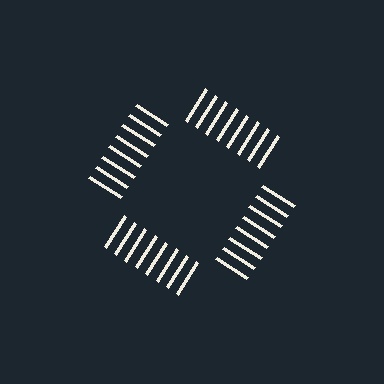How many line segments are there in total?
32 — 8 along each of the 4 edges.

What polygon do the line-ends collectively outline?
An illusory square — the line segments terminate on its edges but no continuous stroke is drawn.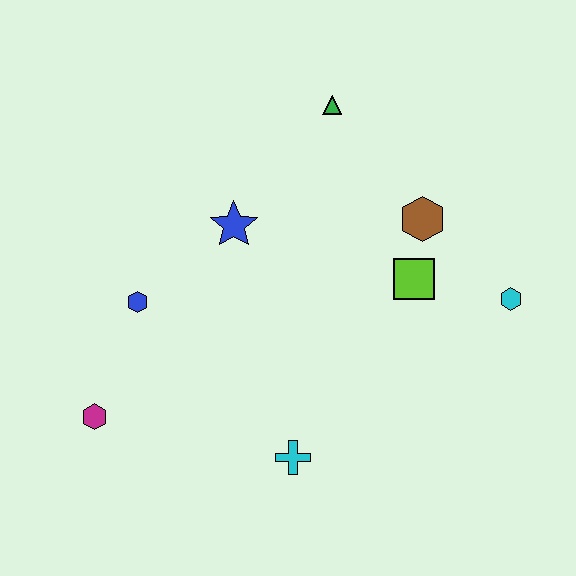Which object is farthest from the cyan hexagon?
The magenta hexagon is farthest from the cyan hexagon.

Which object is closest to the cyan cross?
The magenta hexagon is closest to the cyan cross.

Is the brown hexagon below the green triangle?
Yes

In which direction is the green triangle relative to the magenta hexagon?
The green triangle is above the magenta hexagon.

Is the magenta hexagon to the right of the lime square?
No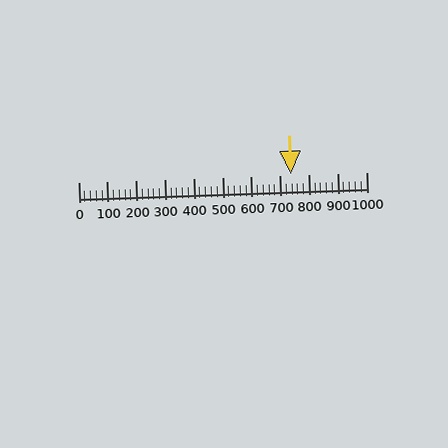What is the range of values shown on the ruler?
The ruler shows values from 0 to 1000.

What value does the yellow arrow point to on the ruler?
The yellow arrow points to approximately 739.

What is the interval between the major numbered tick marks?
The major tick marks are spaced 100 units apart.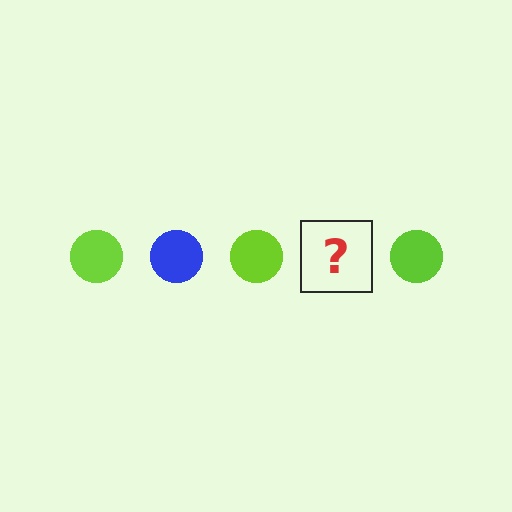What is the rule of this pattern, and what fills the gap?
The rule is that the pattern cycles through lime, blue circles. The gap should be filled with a blue circle.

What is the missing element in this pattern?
The missing element is a blue circle.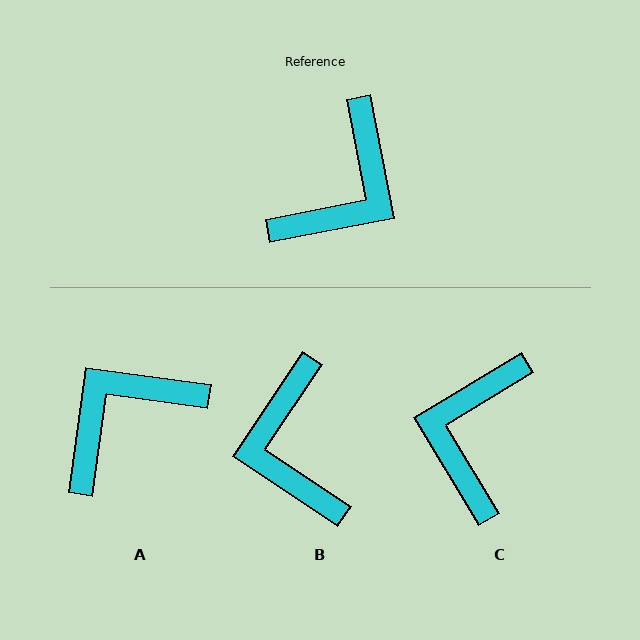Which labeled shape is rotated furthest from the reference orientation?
A, about 161 degrees away.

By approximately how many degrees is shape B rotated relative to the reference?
Approximately 134 degrees clockwise.